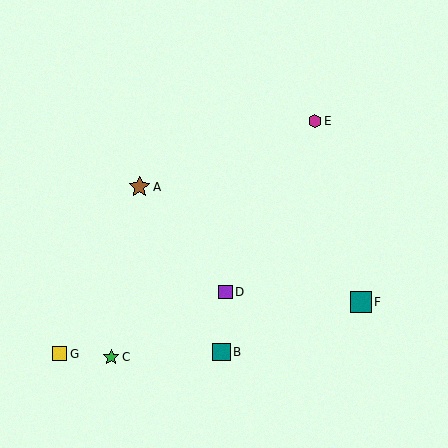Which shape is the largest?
The teal square (labeled F) is the largest.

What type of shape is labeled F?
Shape F is a teal square.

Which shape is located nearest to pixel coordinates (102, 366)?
The green star (labeled C) at (111, 357) is nearest to that location.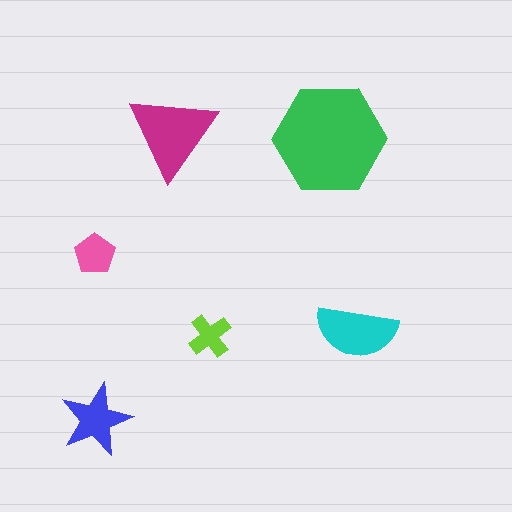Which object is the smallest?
The lime cross.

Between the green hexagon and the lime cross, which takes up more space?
The green hexagon.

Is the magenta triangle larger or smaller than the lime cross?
Larger.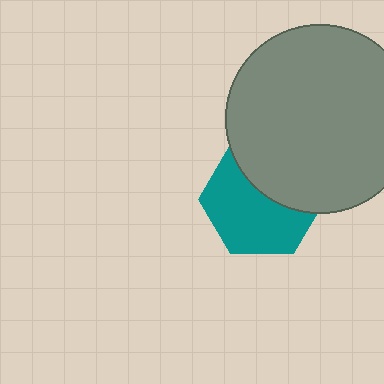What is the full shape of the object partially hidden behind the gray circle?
The partially hidden object is a teal hexagon.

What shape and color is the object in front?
The object in front is a gray circle.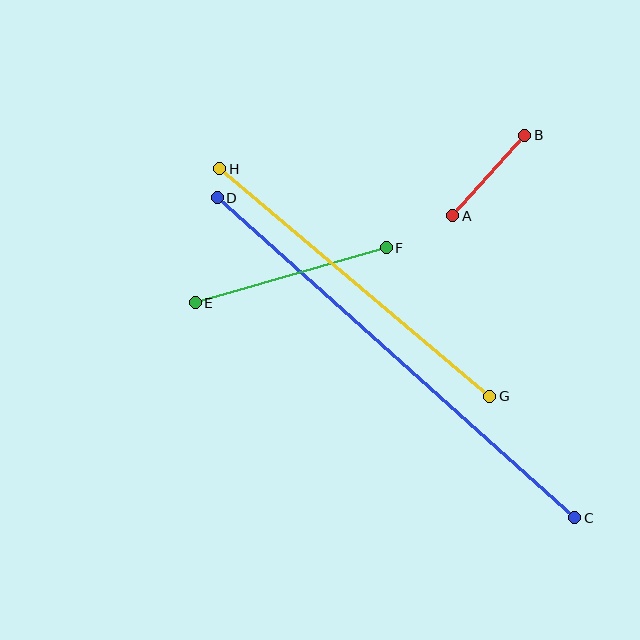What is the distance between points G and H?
The distance is approximately 353 pixels.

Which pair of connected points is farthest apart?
Points C and D are farthest apart.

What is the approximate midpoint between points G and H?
The midpoint is at approximately (355, 283) pixels.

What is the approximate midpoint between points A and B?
The midpoint is at approximately (489, 176) pixels.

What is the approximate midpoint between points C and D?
The midpoint is at approximately (396, 358) pixels.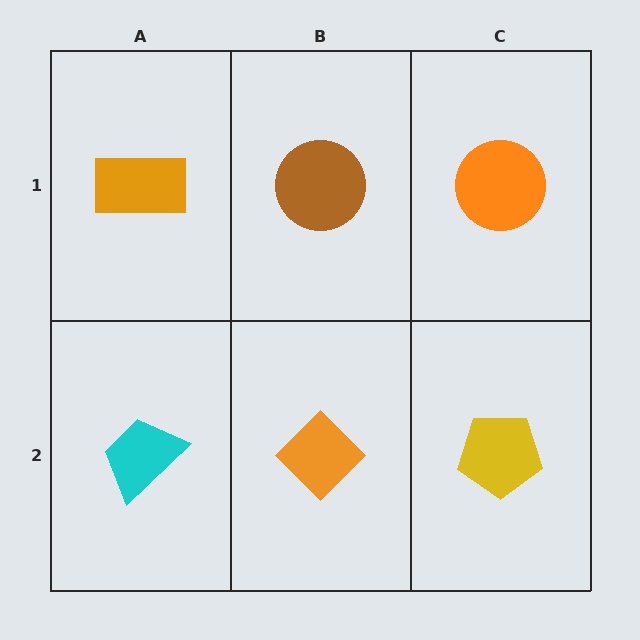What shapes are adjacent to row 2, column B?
A brown circle (row 1, column B), a cyan trapezoid (row 2, column A), a yellow pentagon (row 2, column C).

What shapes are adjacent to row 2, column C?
An orange circle (row 1, column C), an orange diamond (row 2, column B).